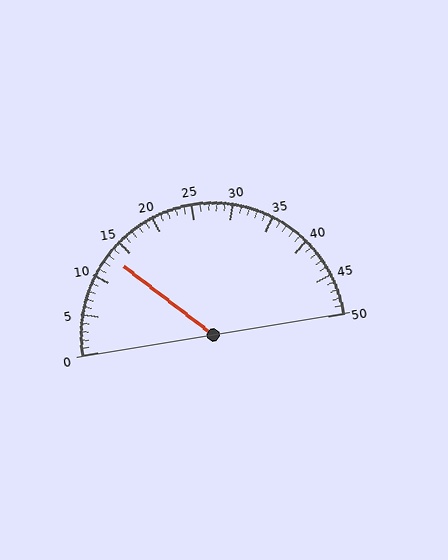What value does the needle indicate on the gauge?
The needle indicates approximately 13.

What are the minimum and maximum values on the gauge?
The gauge ranges from 0 to 50.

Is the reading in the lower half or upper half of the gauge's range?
The reading is in the lower half of the range (0 to 50).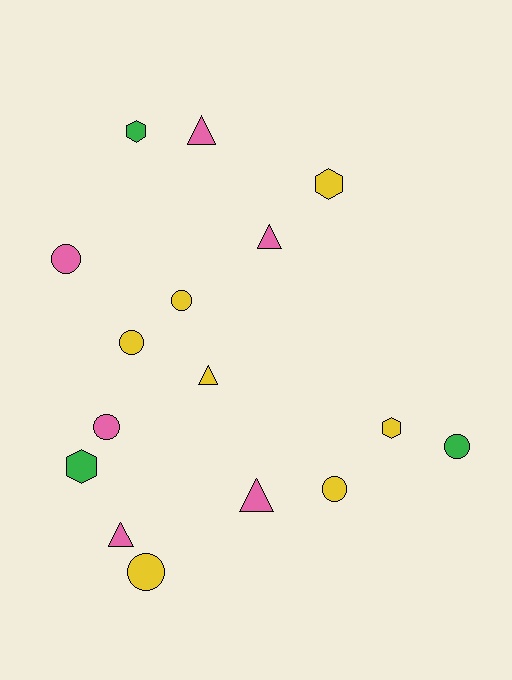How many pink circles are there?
There are 2 pink circles.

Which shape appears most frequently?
Circle, with 7 objects.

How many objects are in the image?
There are 16 objects.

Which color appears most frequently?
Yellow, with 7 objects.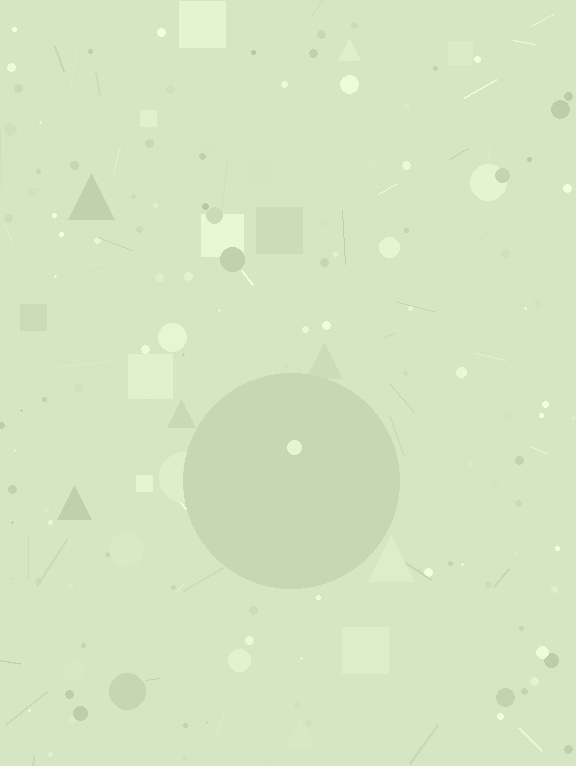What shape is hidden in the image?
A circle is hidden in the image.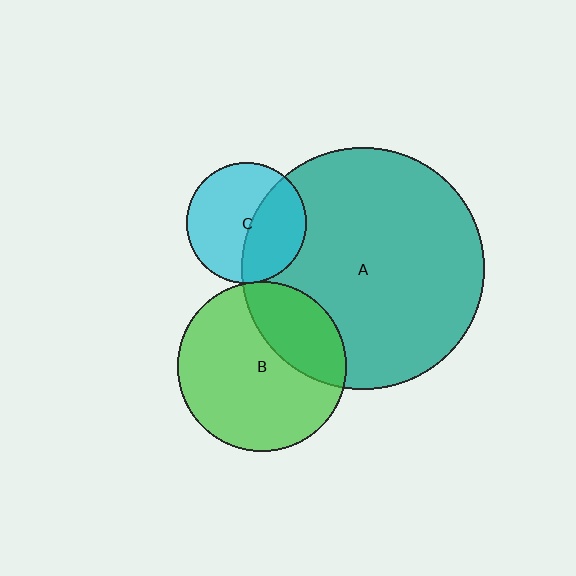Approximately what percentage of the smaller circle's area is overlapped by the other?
Approximately 30%.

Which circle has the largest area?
Circle A (teal).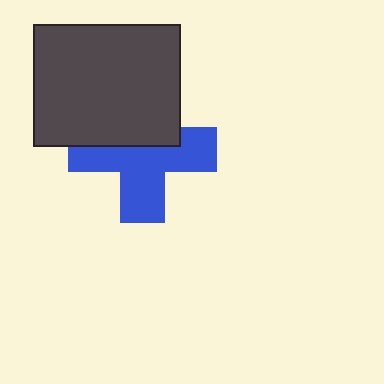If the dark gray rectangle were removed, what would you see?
You would see the complete blue cross.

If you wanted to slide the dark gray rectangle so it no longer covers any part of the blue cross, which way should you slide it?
Slide it up — that is the most direct way to separate the two shapes.